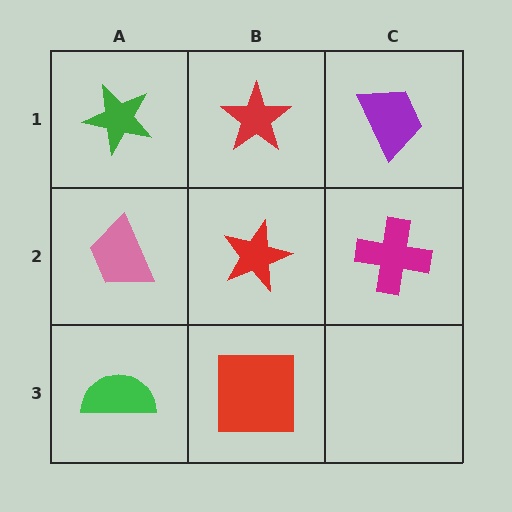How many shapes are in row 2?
3 shapes.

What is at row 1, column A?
A green star.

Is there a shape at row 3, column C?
No, that cell is empty.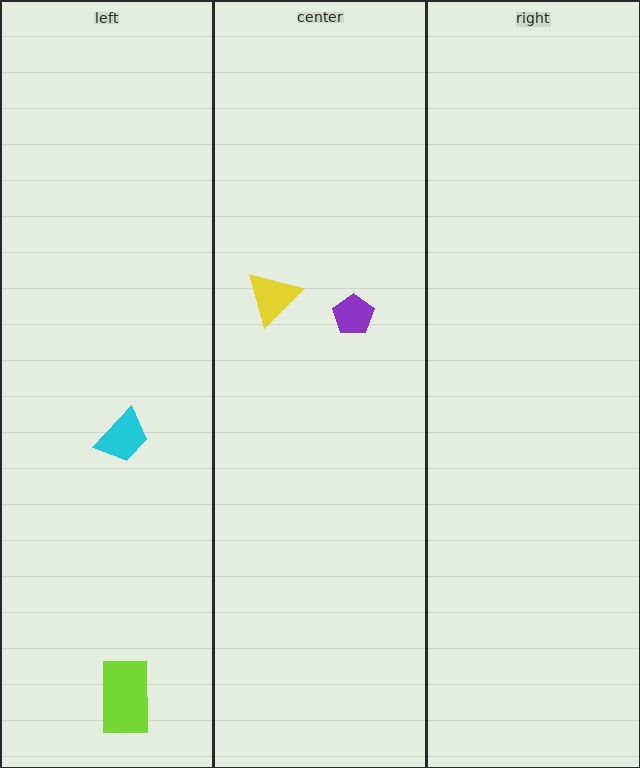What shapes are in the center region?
The yellow triangle, the purple pentagon.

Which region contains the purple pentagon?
The center region.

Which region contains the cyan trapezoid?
The left region.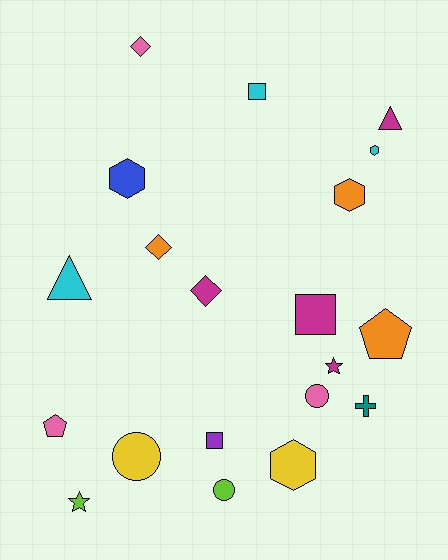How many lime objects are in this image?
There are 2 lime objects.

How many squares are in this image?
There are 3 squares.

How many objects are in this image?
There are 20 objects.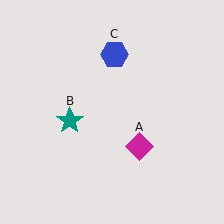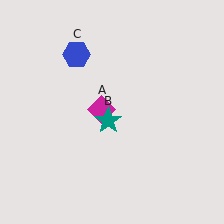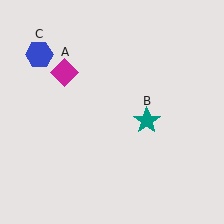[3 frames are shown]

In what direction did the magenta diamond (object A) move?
The magenta diamond (object A) moved up and to the left.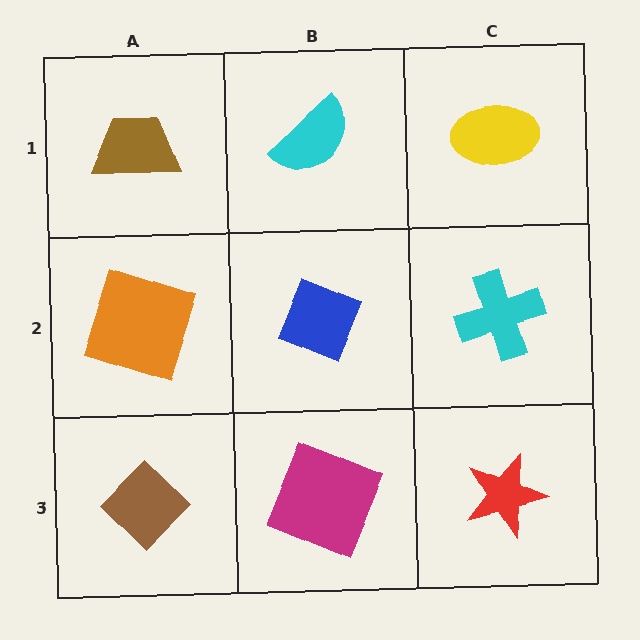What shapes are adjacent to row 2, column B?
A cyan semicircle (row 1, column B), a magenta square (row 3, column B), an orange square (row 2, column A), a cyan cross (row 2, column C).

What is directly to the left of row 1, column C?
A cyan semicircle.